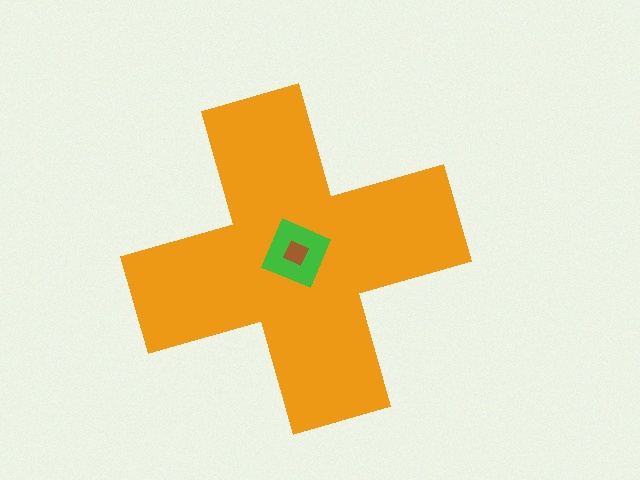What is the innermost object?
The brown square.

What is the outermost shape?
The orange cross.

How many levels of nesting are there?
3.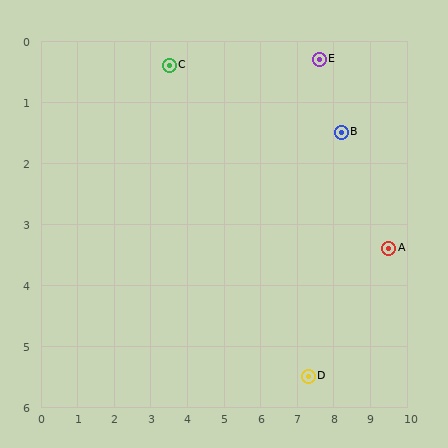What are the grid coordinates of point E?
Point E is at approximately (7.6, 0.3).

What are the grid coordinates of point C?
Point C is at approximately (3.5, 0.4).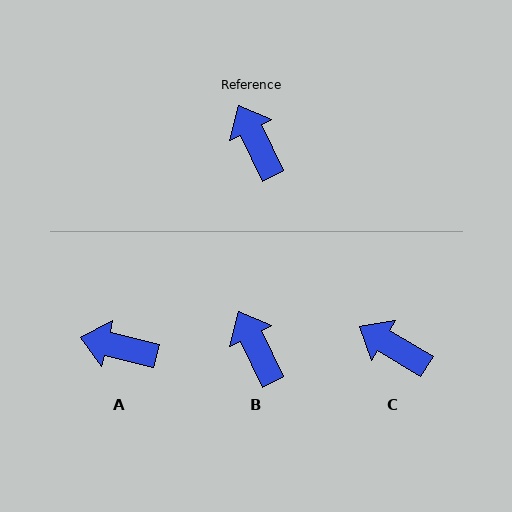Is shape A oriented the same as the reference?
No, it is off by about 50 degrees.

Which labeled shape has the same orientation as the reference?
B.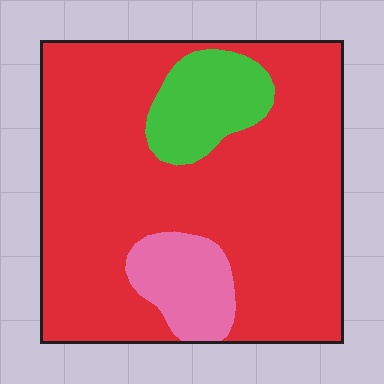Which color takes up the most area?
Red, at roughly 80%.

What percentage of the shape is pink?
Pink covers around 10% of the shape.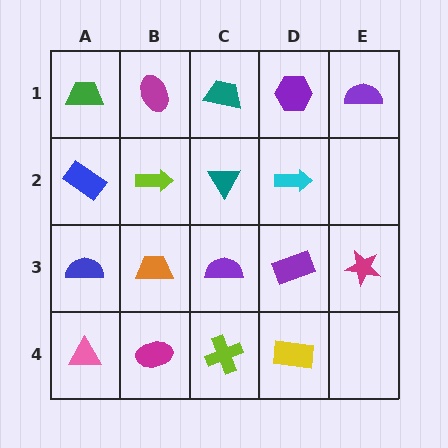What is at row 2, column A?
A blue rectangle.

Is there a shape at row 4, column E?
No, that cell is empty.